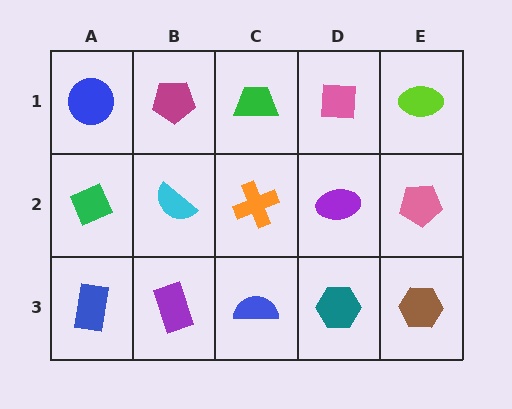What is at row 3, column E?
A brown hexagon.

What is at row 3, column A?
A blue rectangle.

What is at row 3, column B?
A purple rectangle.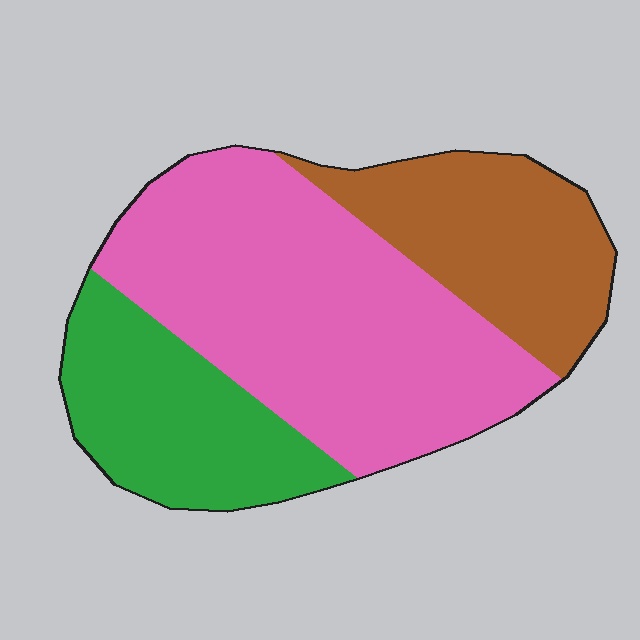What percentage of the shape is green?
Green takes up between a sixth and a third of the shape.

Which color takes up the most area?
Pink, at roughly 50%.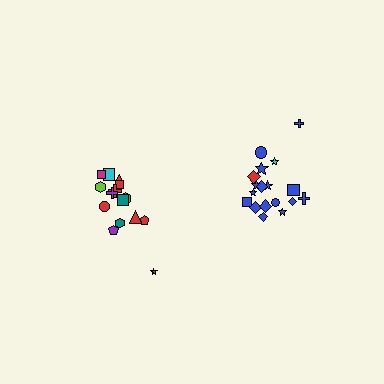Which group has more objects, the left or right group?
The right group.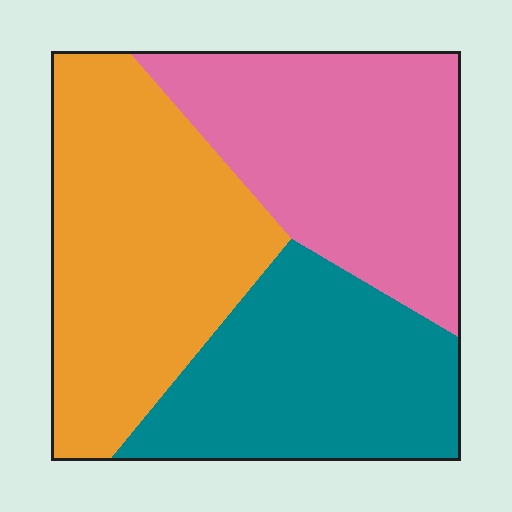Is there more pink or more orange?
Orange.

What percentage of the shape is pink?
Pink takes up about one third (1/3) of the shape.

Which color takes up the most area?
Orange, at roughly 35%.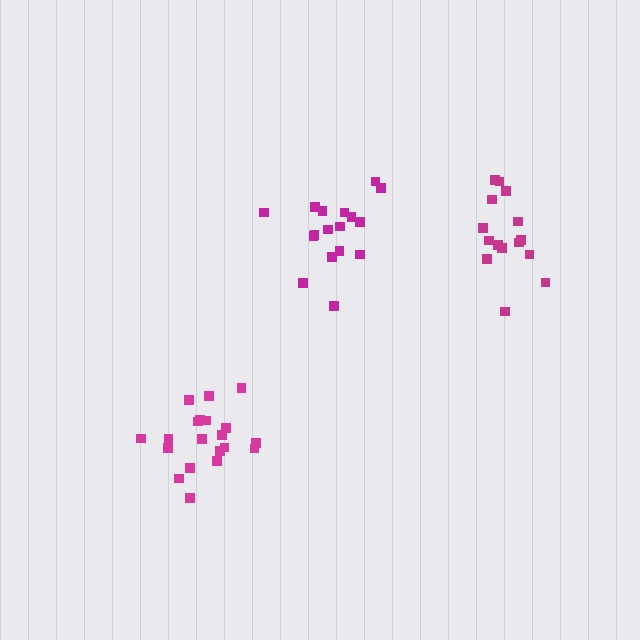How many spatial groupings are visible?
There are 3 spatial groupings.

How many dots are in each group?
Group 1: 17 dots, Group 2: 20 dots, Group 3: 15 dots (52 total).